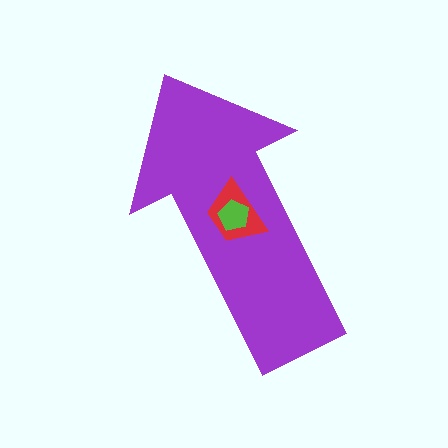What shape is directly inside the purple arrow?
The red trapezoid.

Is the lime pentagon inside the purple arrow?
Yes.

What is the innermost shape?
The lime pentagon.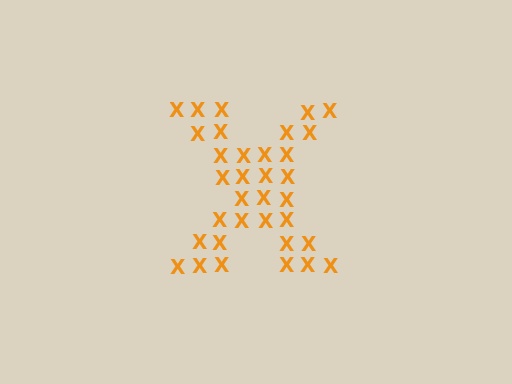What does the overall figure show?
The overall figure shows the letter X.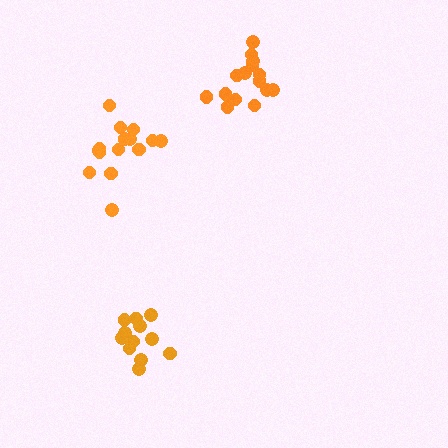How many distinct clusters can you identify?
There are 3 distinct clusters.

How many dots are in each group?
Group 1: 12 dots, Group 2: 15 dots, Group 3: 15 dots (42 total).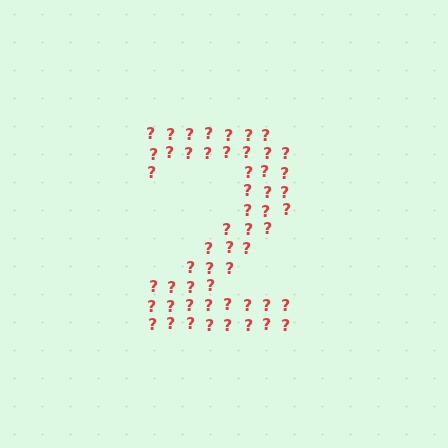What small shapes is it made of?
It is made of small question marks.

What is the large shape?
The large shape is the digit 2.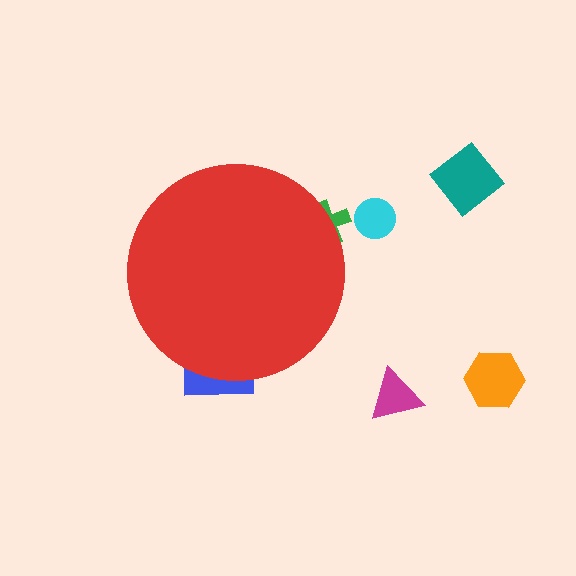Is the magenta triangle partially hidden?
No, the magenta triangle is fully visible.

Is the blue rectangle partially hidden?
Yes, the blue rectangle is partially hidden behind the red circle.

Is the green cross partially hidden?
Yes, the green cross is partially hidden behind the red circle.